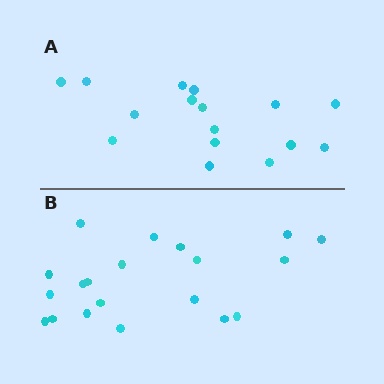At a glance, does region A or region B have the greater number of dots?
Region B (the bottom region) has more dots.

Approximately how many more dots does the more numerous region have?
Region B has about 4 more dots than region A.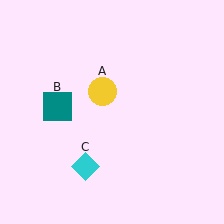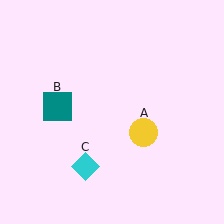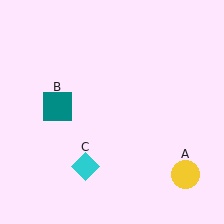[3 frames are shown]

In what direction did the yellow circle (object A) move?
The yellow circle (object A) moved down and to the right.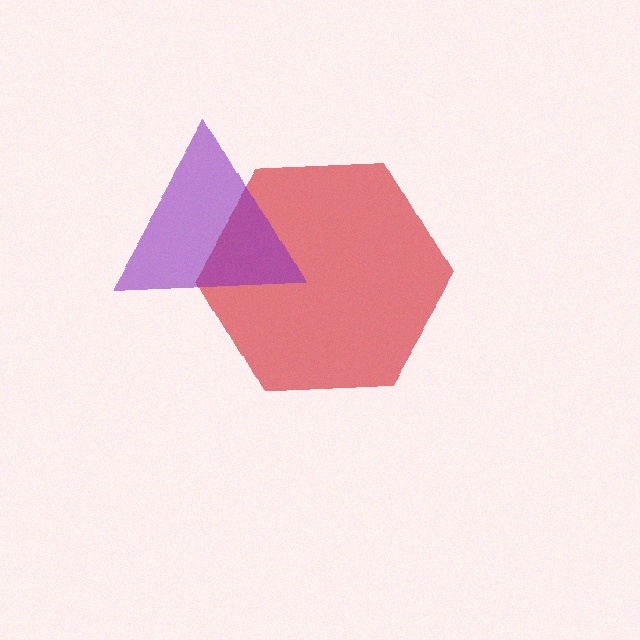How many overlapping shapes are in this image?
There are 2 overlapping shapes in the image.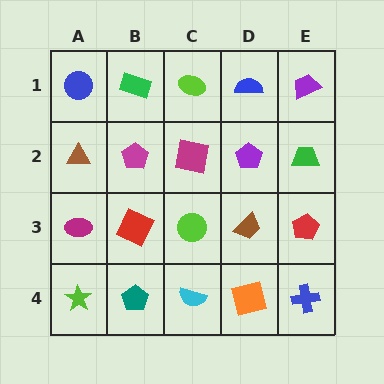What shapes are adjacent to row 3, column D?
A purple pentagon (row 2, column D), an orange square (row 4, column D), a lime circle (row 3, column C), a red pentagon (row 3, column E).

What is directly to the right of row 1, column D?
A purple trapezoid.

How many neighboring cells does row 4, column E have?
2.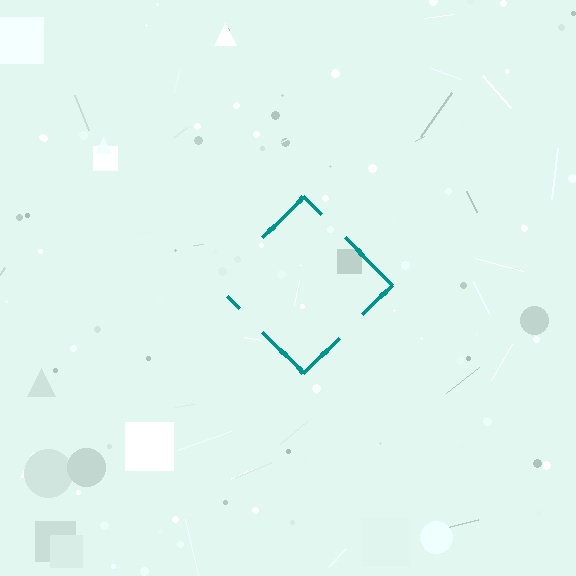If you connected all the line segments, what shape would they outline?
They would outline a diamond.